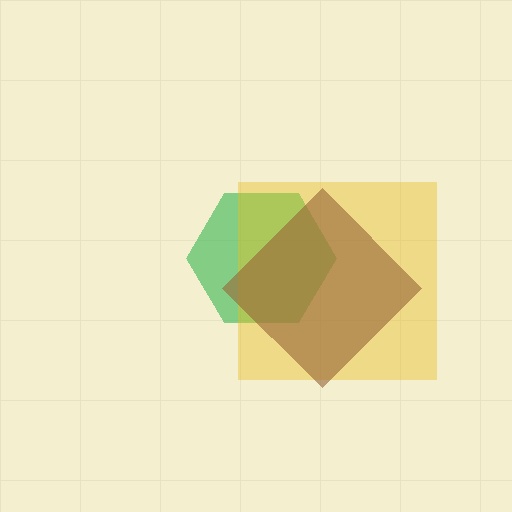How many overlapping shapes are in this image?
There are 3 overlapping shapes in the image.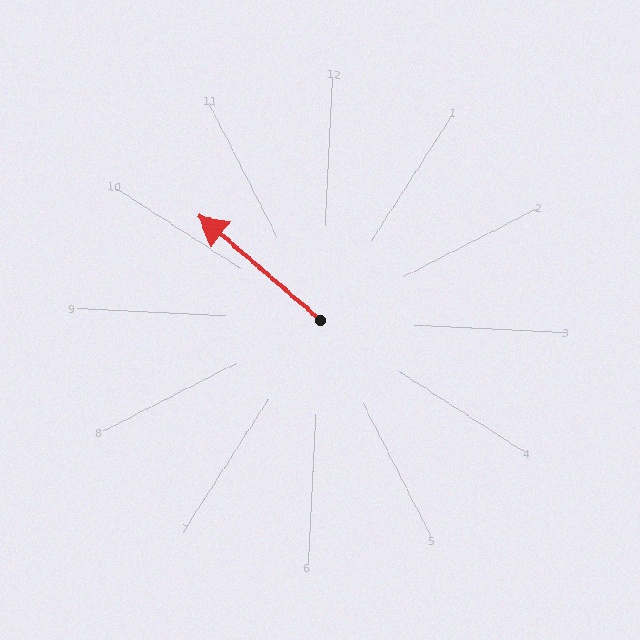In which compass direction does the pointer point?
Northwest.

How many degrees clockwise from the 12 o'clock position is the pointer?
Approximately 308 degrees.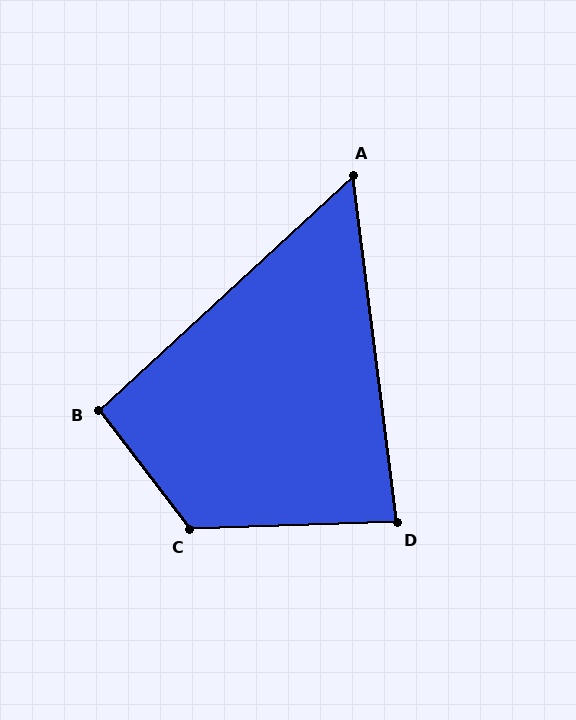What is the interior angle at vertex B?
Approximately 95 degrees (obtuse).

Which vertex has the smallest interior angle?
A, at approximately 55 degrees.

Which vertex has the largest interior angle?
C, at approximately 125 degrees.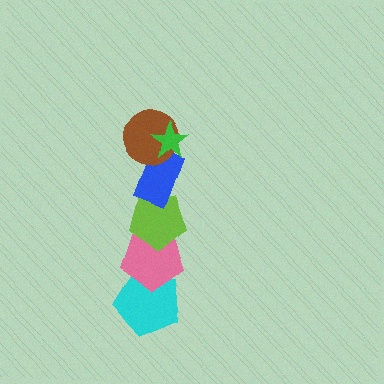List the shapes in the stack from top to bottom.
From top to bottom: the green star, the brown circle, the blue rectangle, the lime pentagon, the pink pentagon, the cyan pentagon.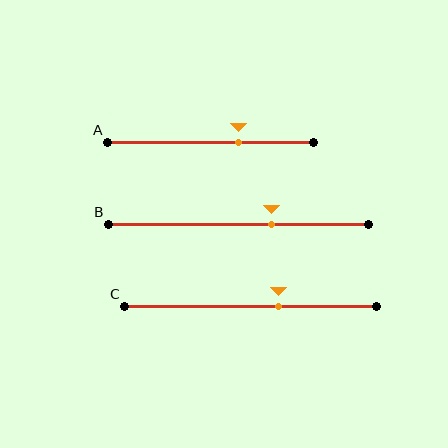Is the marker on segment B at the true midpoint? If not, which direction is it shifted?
No, the marker on segment B is shifted to the right by about 13% of the segment length.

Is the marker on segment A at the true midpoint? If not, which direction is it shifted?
No, the marker on segment A is shifted to the right by about 14% of the segment length.